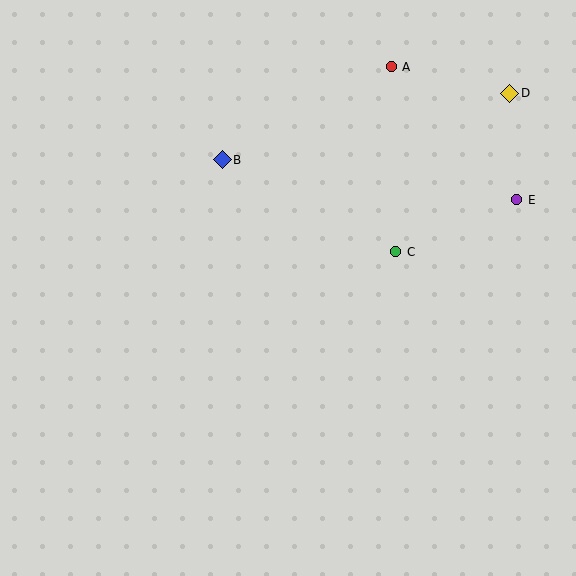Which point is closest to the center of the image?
Point C at (396, 252) is closest to the center.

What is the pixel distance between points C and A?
The distance between C and A is 185 pixels.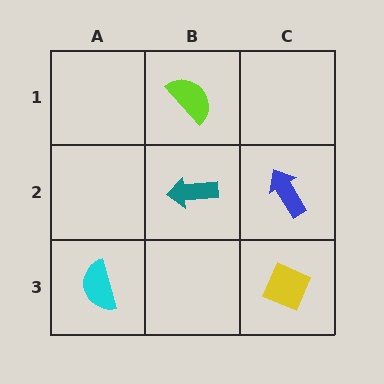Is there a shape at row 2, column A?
No, that cell is empty.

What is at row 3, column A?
A cyan semicircle.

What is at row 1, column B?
A lime semicircle.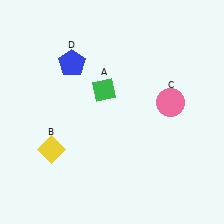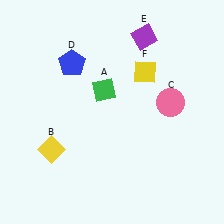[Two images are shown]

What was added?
A purple diamond (E), a yellow diamond (F) were added in Image 2.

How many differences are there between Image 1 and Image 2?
There are 2 differences between the two images.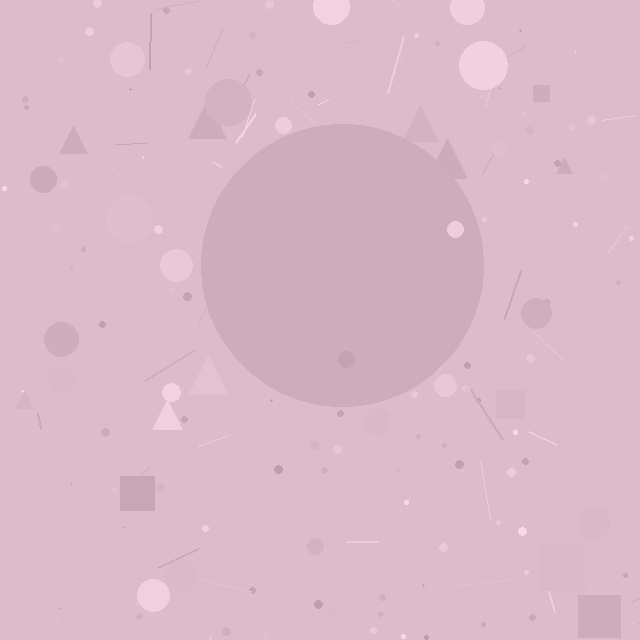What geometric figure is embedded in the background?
A circle is embedded in the background.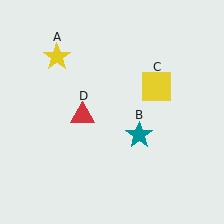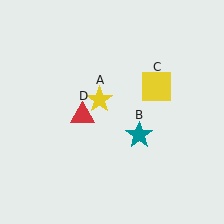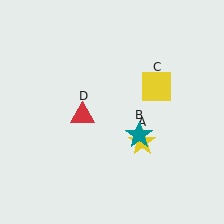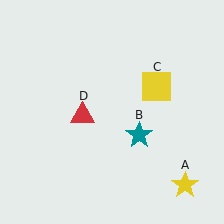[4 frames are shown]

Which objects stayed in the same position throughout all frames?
Teal star (object B) and yellow square (object C) and red triangle (object D) remained stationary.